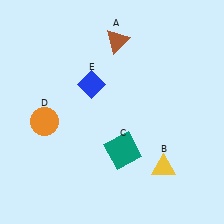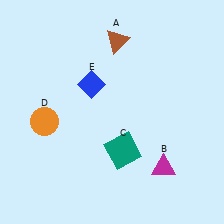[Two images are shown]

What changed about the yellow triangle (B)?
In Image 1, B is yellow. In Image 2, it changed to magenta.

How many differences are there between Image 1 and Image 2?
There is 1 difference between the two images.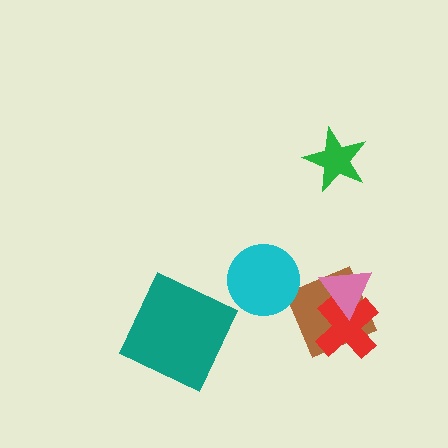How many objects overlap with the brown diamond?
3 objects overlap with the brown diamond.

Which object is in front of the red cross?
The pink triangle is in front of the red cross.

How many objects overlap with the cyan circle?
1 object overlaps with the cyan circle.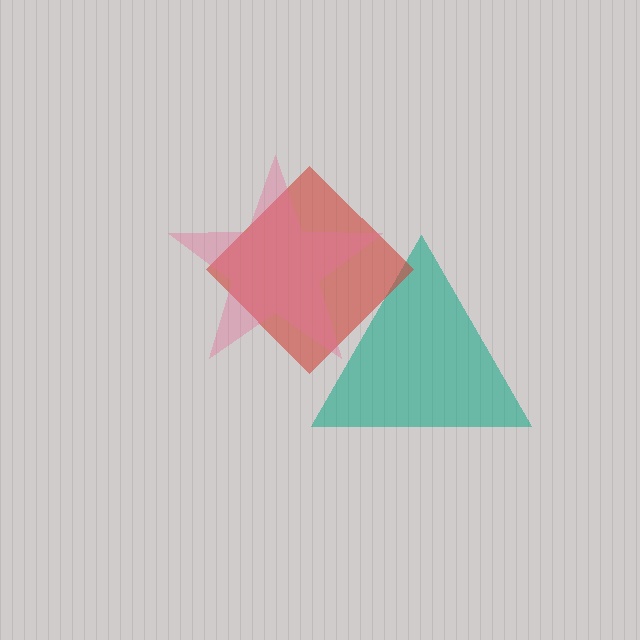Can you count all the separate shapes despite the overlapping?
Yes, there are 3 separate shapes.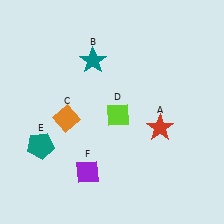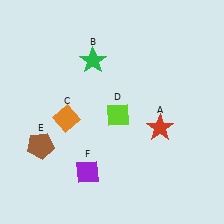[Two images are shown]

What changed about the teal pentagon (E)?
In Image 1, E is teal. In Image 2, it changed to brown.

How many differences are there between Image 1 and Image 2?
There are 2 differences between the two images.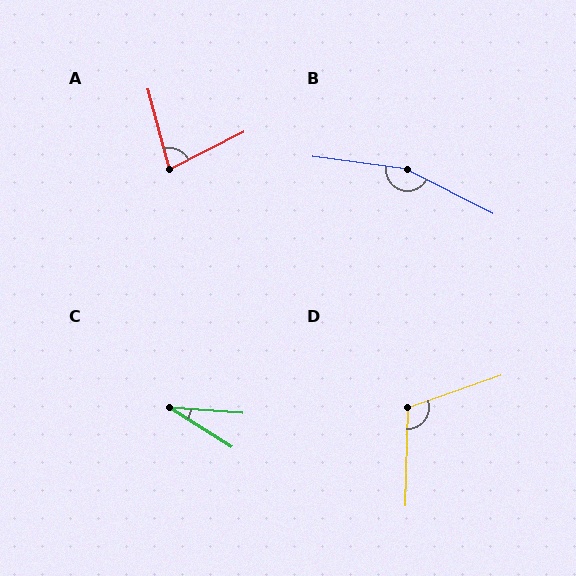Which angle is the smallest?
C, at approximately 28 degrees.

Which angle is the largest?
B, at approximately 161 degrees.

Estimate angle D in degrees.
Approximately 110 degrees.